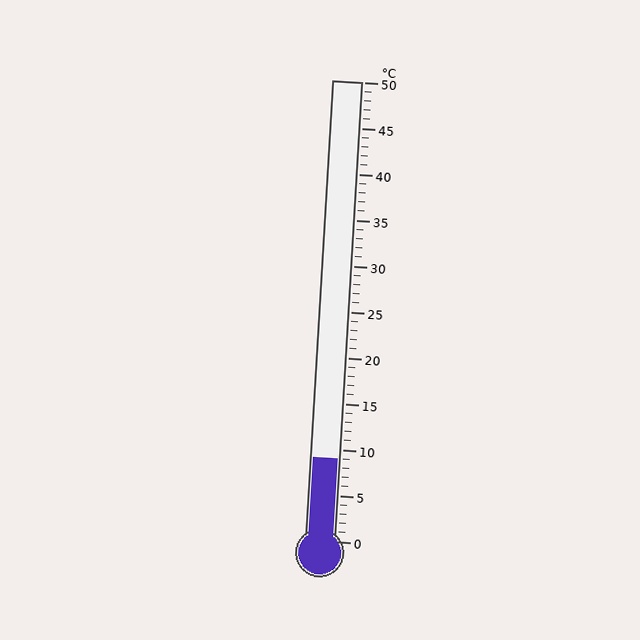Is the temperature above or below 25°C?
The temperature is below 25°C.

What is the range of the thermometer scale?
The thermometer scale ranges from 0°C to 50°C.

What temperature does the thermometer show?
The thermometer shows approximately 9°C.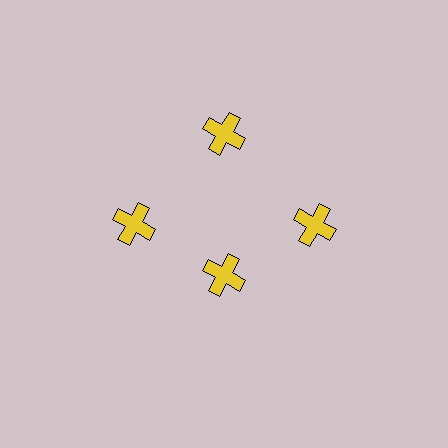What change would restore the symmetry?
The symmetry would be restored by moving it outward, back onto the ring so that all 4 crosses sit at equal angles and equal distance from the center.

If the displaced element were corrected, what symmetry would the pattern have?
It would have 4-fold rotational symmetry — the pattern would map onto itself every 90 degrees.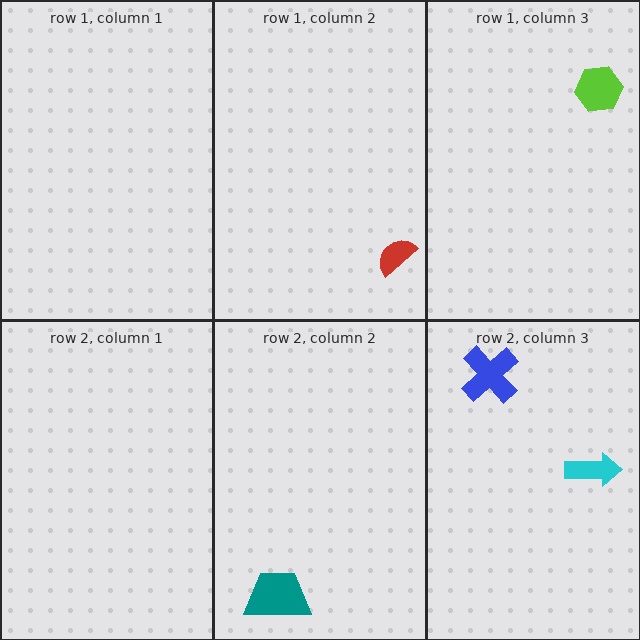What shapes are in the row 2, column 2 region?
The teal trapezoid.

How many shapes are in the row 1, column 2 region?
1.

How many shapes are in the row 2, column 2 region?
1.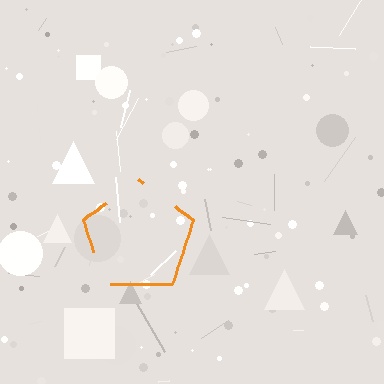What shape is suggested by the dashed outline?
The dashed outline suggests a pentagon.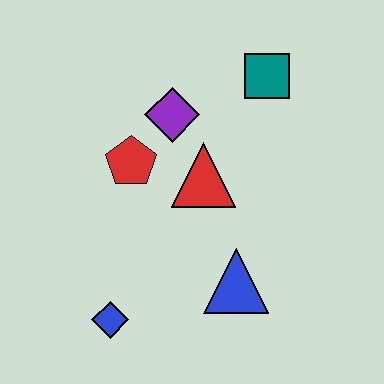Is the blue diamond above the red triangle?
No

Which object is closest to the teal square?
The purple diamond is closest to the teal square.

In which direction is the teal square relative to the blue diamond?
The teal square is above the blue diamond.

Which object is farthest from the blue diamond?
The teal square is farthest from the blue diamond.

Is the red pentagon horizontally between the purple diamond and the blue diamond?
Yes